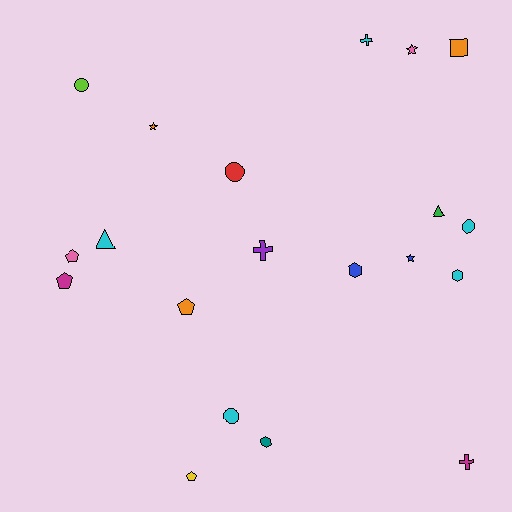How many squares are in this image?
There is 1 square.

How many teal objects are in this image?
There is 1 teal object.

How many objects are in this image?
There are 20 objects.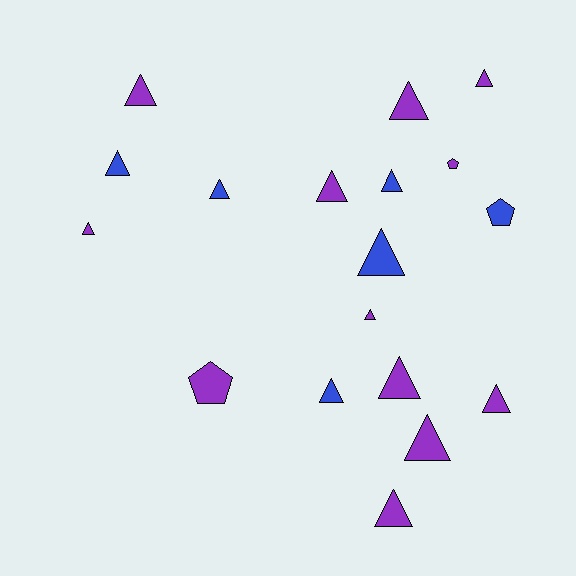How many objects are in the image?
There are 18 objects.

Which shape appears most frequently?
Triangle, with 15 objects.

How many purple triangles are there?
There are 10 purple triangles.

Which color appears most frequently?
Purple, with 12 objects.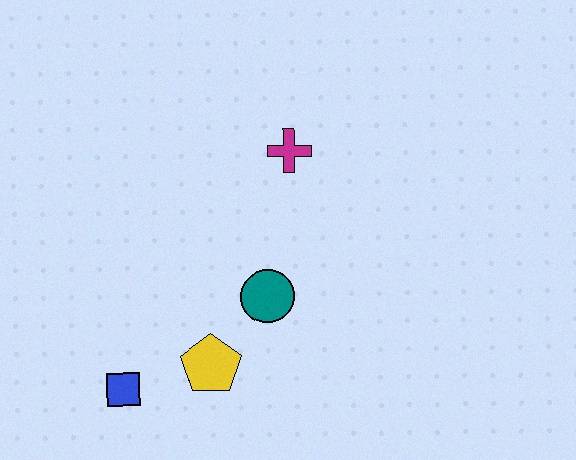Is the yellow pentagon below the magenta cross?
Yes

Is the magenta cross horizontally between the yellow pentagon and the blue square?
No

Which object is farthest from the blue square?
The magenta cross is farthest from the blue square.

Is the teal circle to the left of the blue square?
No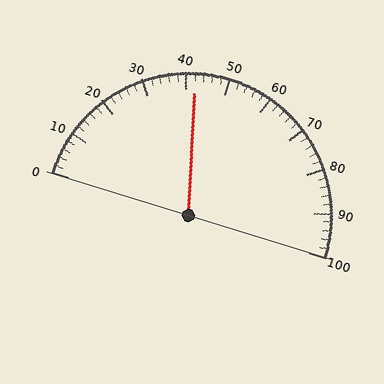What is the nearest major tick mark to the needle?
The nearest major tick mark is 40.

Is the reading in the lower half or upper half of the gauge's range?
The reading is in the lower half of the range (0 to 100).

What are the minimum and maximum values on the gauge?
The gauge ranges from 0 to 100.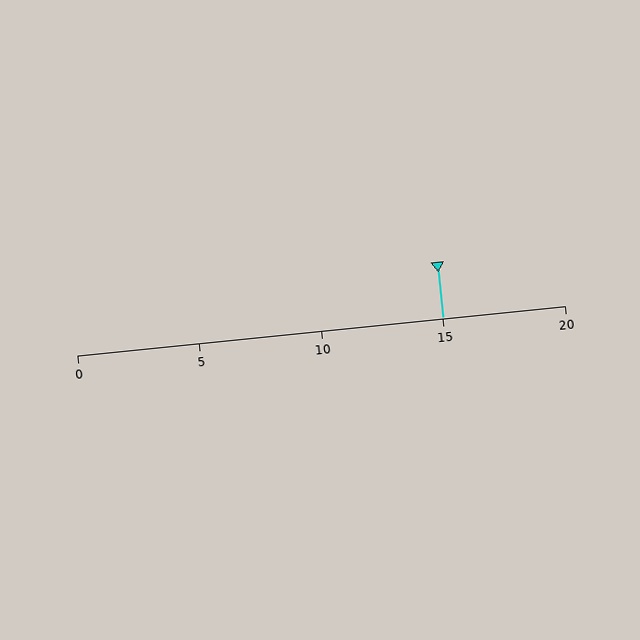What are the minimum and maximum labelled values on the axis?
The axis runs from 0 to 20.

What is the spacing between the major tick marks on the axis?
The major ticks are spaced 5 apart.